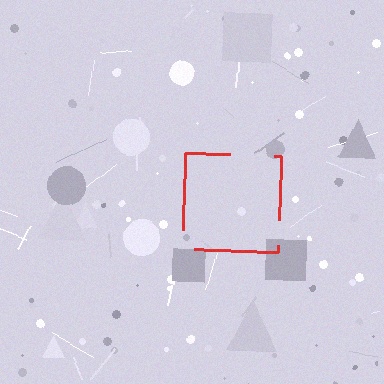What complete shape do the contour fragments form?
The contour fragments form a square.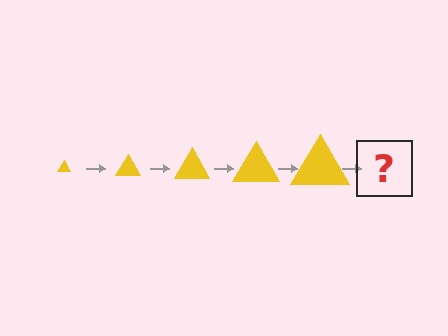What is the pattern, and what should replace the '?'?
The pattern is that the triangle gets progressively larger each step. The '?' should be a yellow triangle, larger than the previous one.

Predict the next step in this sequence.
The next step is a yellow triangle, larger than the previous one.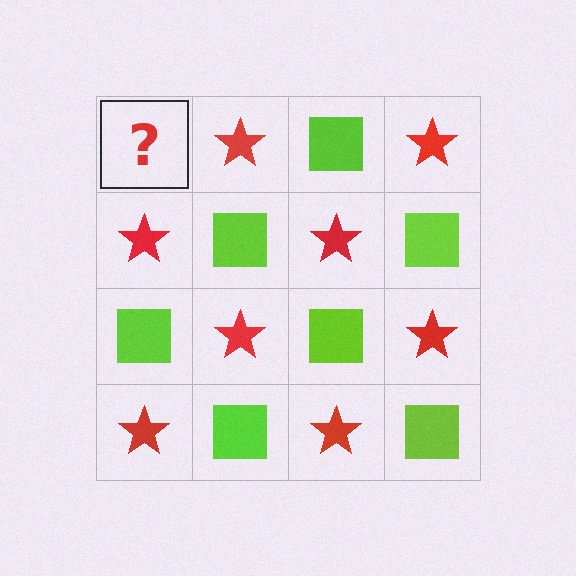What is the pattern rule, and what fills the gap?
The rule is that it alternates lime square and red star in a checkerboard pattern. The gap should be filled with a lime square.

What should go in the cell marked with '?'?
The missing cell should contain a lime square.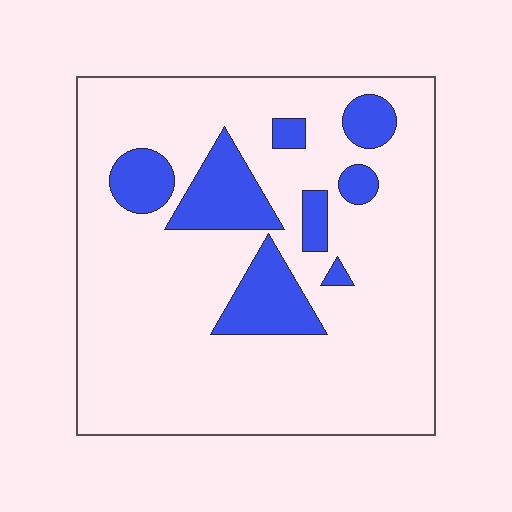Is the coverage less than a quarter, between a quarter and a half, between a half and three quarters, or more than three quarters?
Less than a quarter.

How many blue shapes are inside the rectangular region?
8.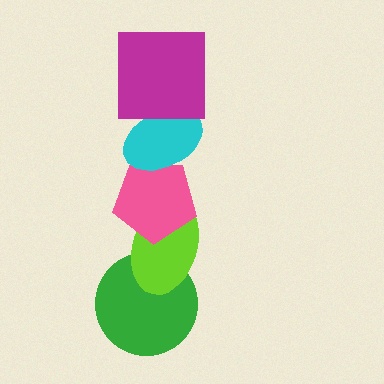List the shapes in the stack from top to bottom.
From top to bottom: the magenta square, the cyan ellipse, the pink pentagon, the lime ellipse, the green circle.